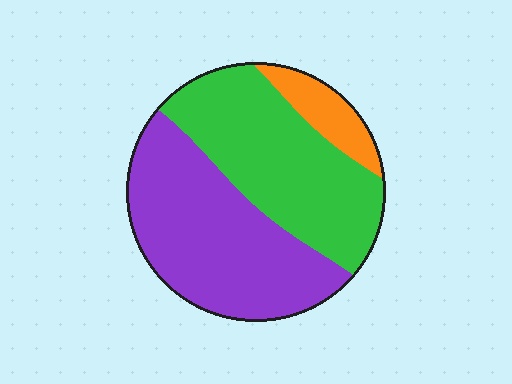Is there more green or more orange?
Green.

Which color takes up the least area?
Orange, at roughly 10%.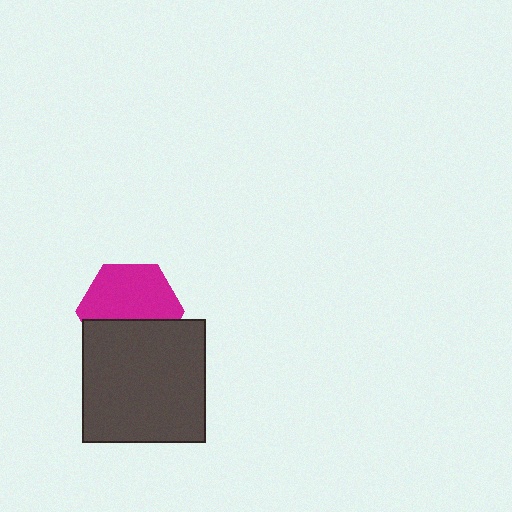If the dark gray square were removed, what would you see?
You would see the complete magenta hexagon.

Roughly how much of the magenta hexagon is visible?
About half of it is visible (roughly 61%).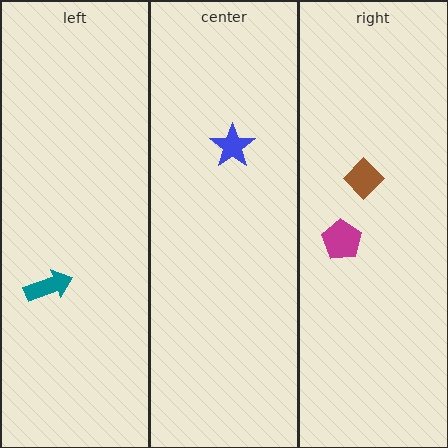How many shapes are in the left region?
1.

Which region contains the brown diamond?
The right region.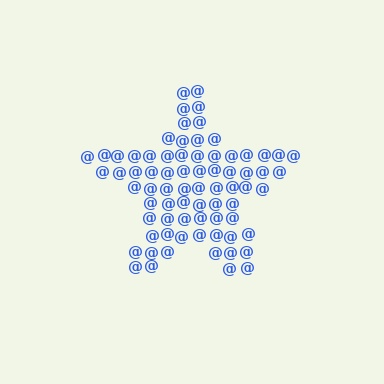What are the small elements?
The small elements are at signs.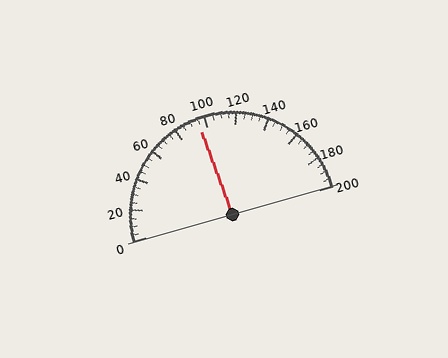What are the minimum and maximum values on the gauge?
The gauge ranges from 0 to 200.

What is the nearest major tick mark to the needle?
The nearest major tick mark is 100.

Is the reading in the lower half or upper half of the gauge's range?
The reading is in the lower half of the range (0 to 200).